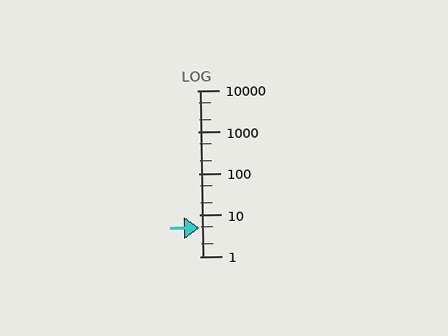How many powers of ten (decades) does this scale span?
The scale spans 4 decades, from 1 to 10000.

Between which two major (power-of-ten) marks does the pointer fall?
The pointer is between 1 and 10.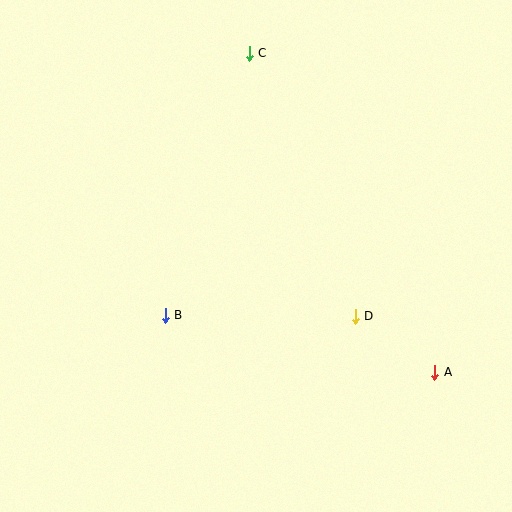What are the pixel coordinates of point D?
Point D is at (355, 316).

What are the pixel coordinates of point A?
Point A is at (435, 372).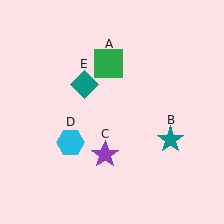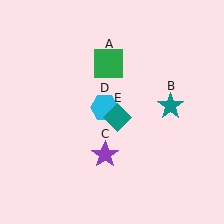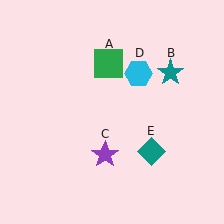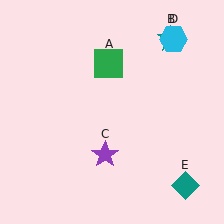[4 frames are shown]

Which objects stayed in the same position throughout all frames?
Green square (object A) and purple star (object C) remained stationary.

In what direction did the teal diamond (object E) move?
The teal diamond (object E) moved down and to the right.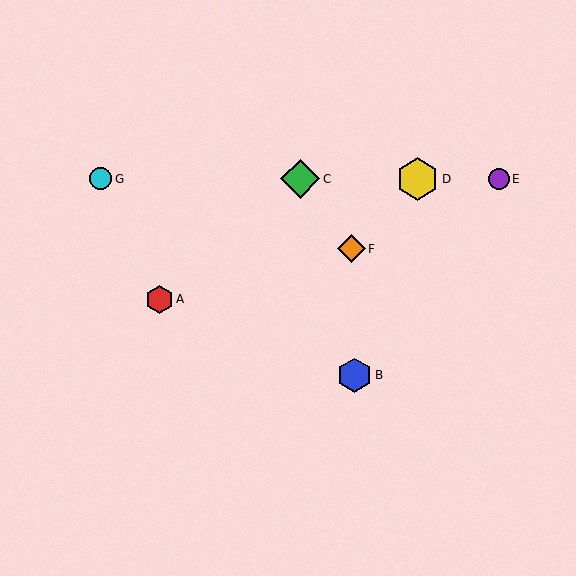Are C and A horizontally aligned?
No, C is at y≈179 and A is at y≈299.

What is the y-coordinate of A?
Object A is at y≈299.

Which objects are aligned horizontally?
Objects C, D, E, G are aligned horizontally.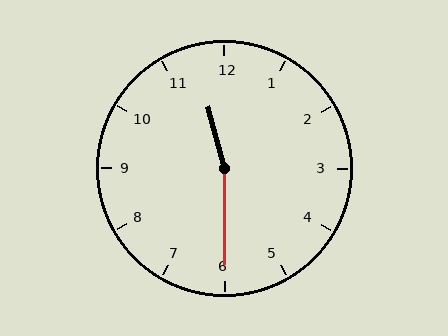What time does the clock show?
11:30.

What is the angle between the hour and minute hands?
Approximately 165 degrees.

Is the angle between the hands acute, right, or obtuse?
It is obtuse.